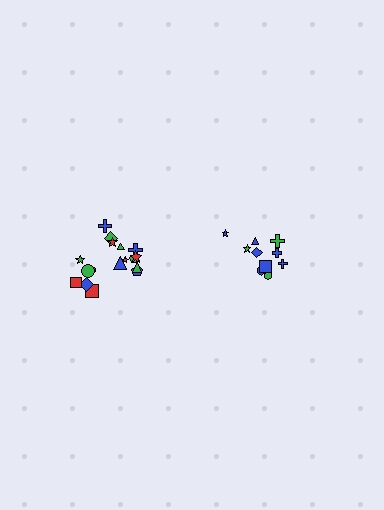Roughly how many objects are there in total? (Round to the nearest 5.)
Roughly 30 objects in total.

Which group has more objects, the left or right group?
The left group.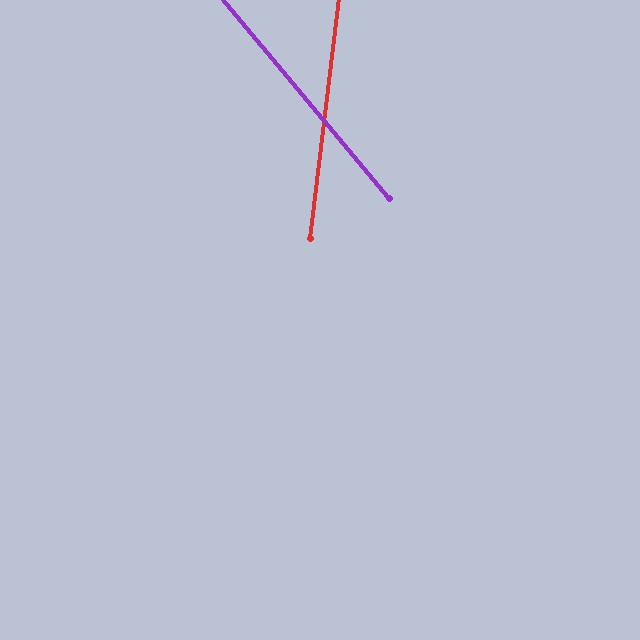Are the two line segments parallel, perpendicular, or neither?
Neither parallel nor perpendicular — they differ by about 47°.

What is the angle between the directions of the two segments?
Approximately 47 degrees.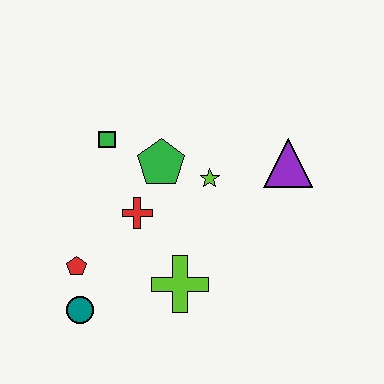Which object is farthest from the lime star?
The teal circle is farthest from the lime star.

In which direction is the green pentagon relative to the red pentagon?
The green pentagon is above the red pentagon.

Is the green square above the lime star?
Yes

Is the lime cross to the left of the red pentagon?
No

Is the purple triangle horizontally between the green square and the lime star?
No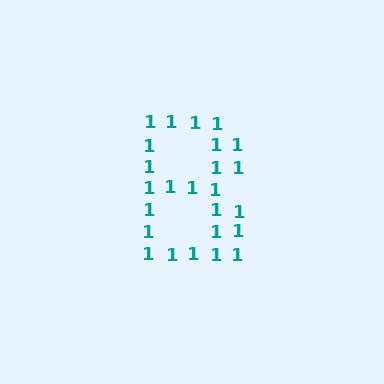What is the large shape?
The large shape is the letter B.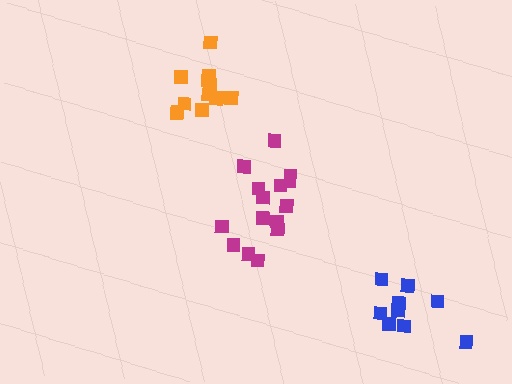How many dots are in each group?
Group 1: 15 dots, Group 2: 9 dots, Group 3: 13 dots (37 total).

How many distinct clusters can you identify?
There are 3 distinct clusters.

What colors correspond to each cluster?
The clusters are colored: magenta, blue, orange.